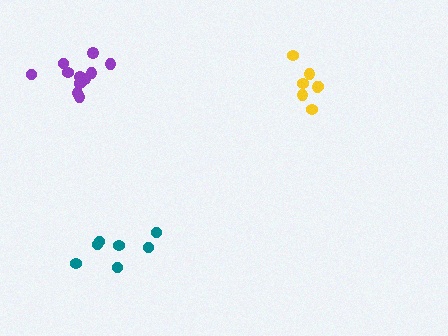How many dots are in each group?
Group 1: 7 dots, Group 2: 7 dots, Group 3: 11 dots (25 total).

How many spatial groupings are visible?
There are 3 spatial groupings.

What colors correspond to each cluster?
The clusters are colored: yellow, teal, purple.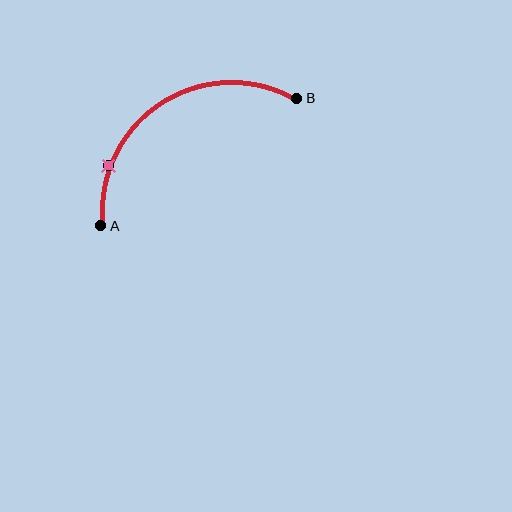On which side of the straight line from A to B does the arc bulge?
The arc bulges above the straight line connecting A and B.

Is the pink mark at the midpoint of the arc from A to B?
No. The pink mark lies on the arc but is closer to endpoint A. The arc midpoint would be at the point on the curve equidistant along the arc from both A and B.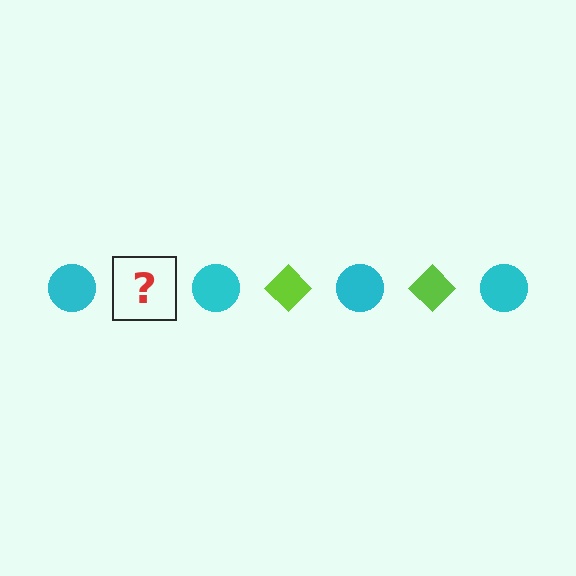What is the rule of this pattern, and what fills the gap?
The rule is that the pattern alternates between cyan circle and lime diamond. The gap should be filled with a lime diamond.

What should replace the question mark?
The question mark should be replaced with a lime diamond.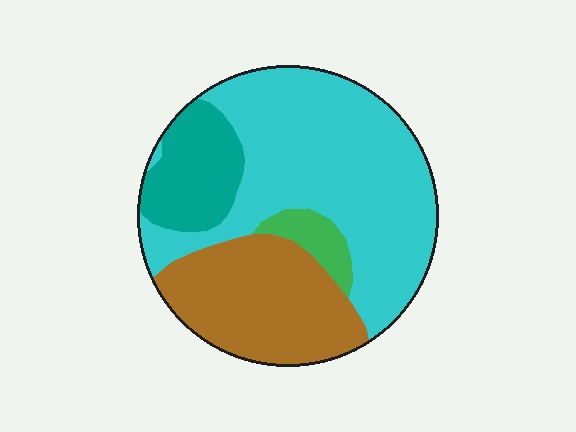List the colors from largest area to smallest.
From largest to smallest: cyan, brown, teal, green.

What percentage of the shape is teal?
Teal takes up about one eighth (1/8) of the shape.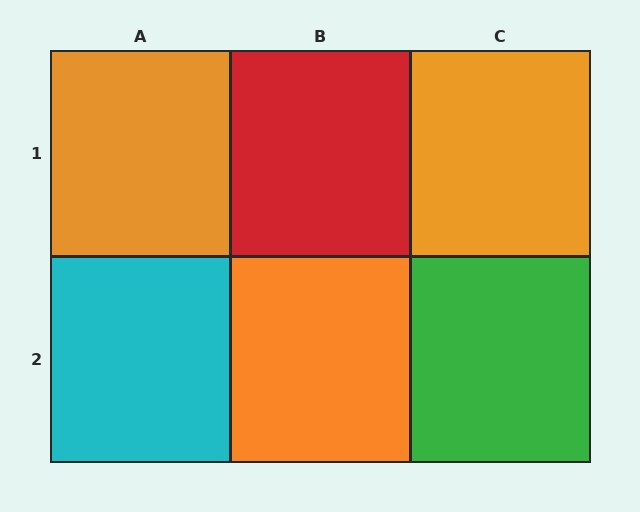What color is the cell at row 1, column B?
Red.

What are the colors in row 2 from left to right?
Cyan, orange, green.